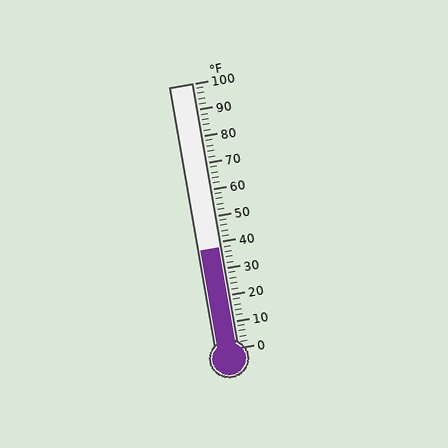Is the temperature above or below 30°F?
The temperature is above 30°F.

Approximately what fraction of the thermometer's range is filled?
The thermometer is filled to approximately 40% of its range.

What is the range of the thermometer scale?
The thermometer scale ranges from 0°F to 100°F.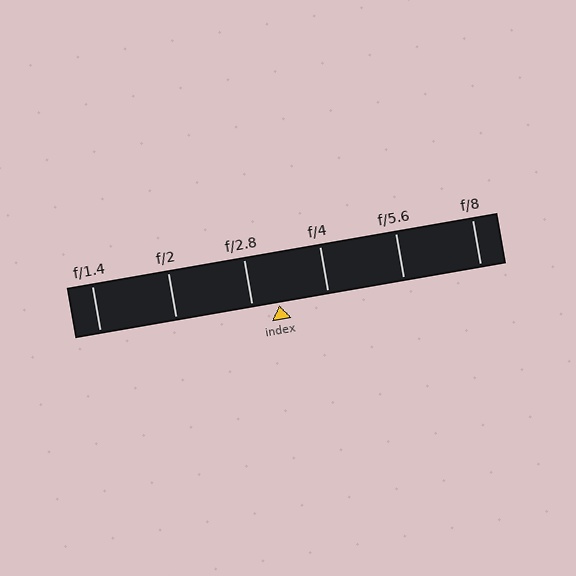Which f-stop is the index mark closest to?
The index mark is closest to f/2.8.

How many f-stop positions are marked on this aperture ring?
There are 6 f-stop positions marked.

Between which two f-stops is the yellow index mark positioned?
The index mark is between f/2.8 and f/4.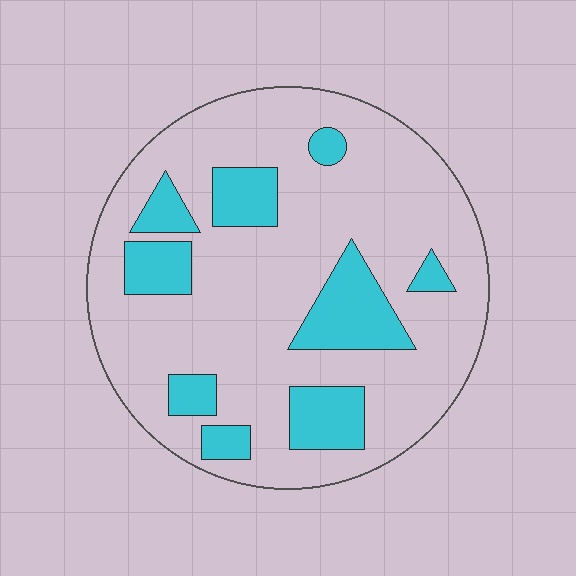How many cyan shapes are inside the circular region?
9.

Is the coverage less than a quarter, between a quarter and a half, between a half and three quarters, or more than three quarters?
Less than a quarter.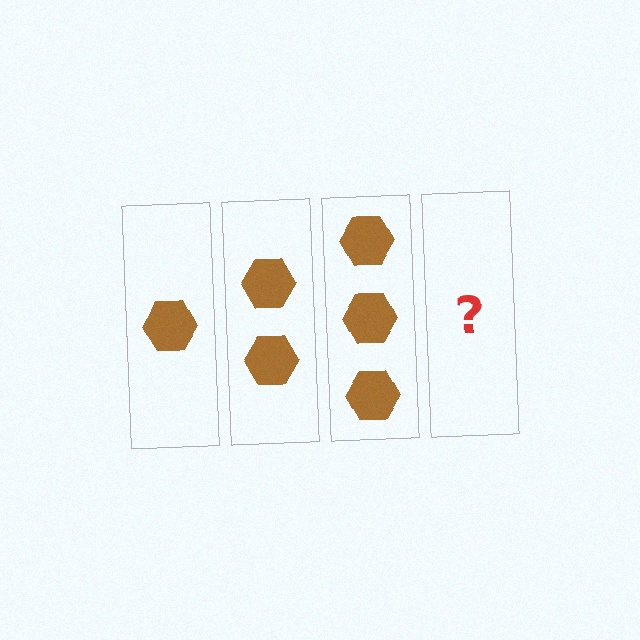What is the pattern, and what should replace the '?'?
The pattern is that each step adds one more hexagon. The '?' should be 4 hexagons.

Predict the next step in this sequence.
The next step is 4 hexagons.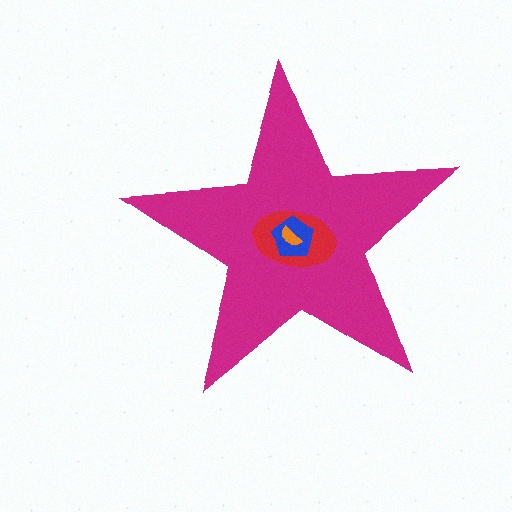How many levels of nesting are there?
4.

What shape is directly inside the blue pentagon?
The orange semicircle.